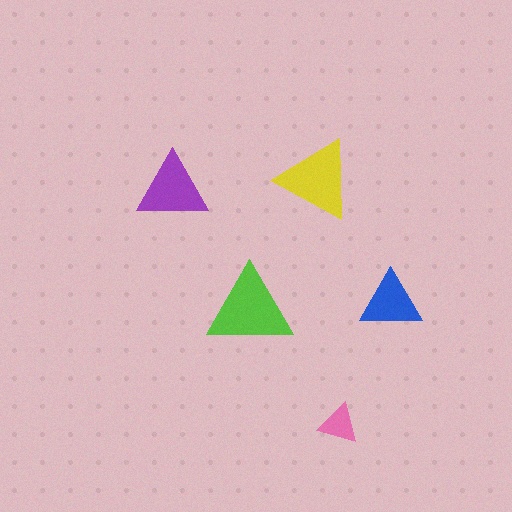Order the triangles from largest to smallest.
the lime one, the yellow one, the purple one, the blue one, the pink one.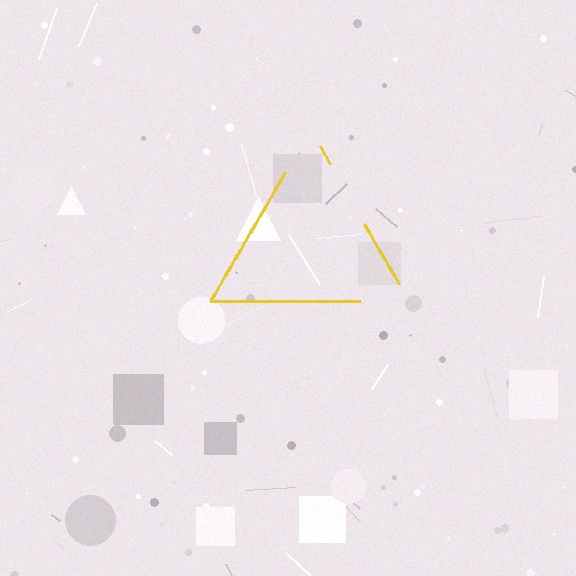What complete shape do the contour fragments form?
The contour fragments form a triangle.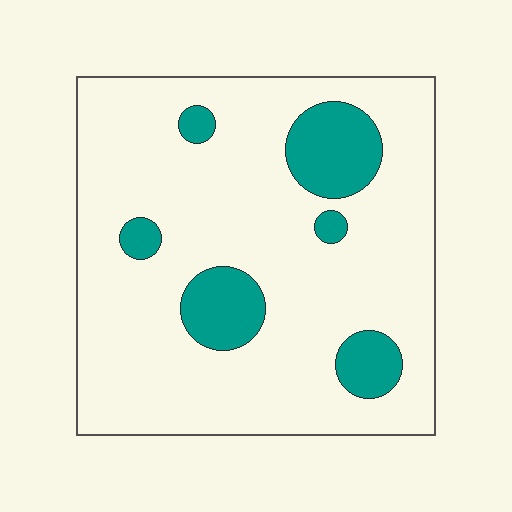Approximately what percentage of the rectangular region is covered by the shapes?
Approximately 15%.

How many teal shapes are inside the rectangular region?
6.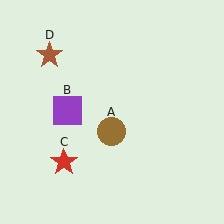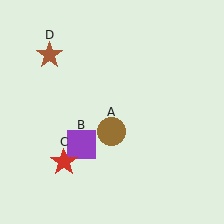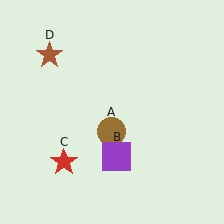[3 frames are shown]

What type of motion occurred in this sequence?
The purple square (object B) rotated counterclockwise around the center of the scene.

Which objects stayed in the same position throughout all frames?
Brown circle (object A) and red star (object C) and brown star (object D) remained stationary.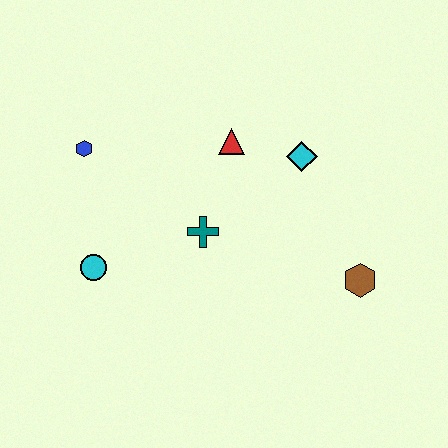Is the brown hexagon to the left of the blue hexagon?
No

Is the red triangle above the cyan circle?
Yes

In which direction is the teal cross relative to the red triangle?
The teal cross is below the red triangle.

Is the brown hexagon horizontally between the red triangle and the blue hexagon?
No